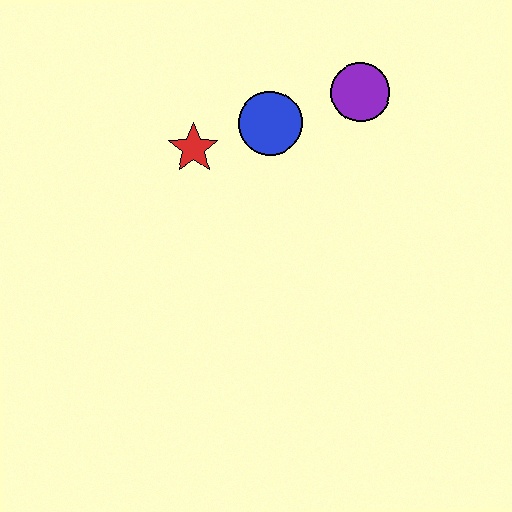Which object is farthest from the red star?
The purple circle is farthest from the red star.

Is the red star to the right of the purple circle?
No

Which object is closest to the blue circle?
The red star is closest to the blue circle.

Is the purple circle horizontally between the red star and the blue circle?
No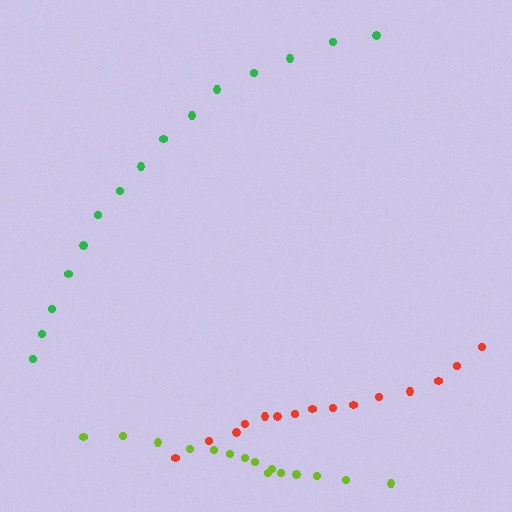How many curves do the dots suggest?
There are 3 distinct paths.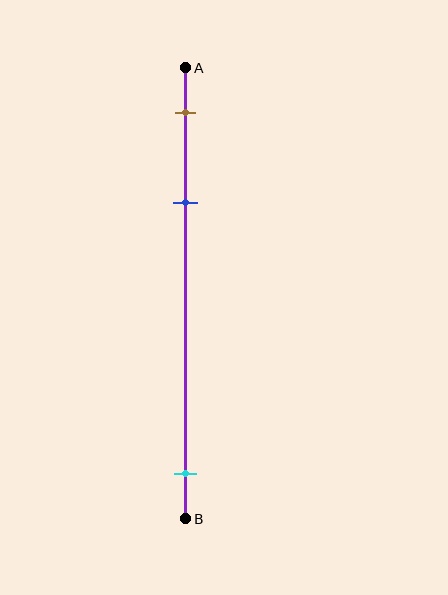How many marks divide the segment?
There are 3 marks dividing the segment.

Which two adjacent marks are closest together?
The brown and blue marks are the closest adjacent pair.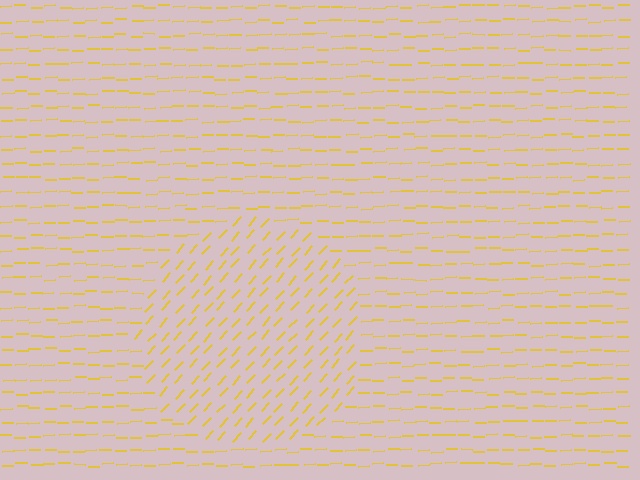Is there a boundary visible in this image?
Yes, there is a texture boundary formed by a change in line orientation.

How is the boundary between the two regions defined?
The boundary is defined purely by a change in line orientation (approximately 45 degrees difference). All lines are the same color and thickness.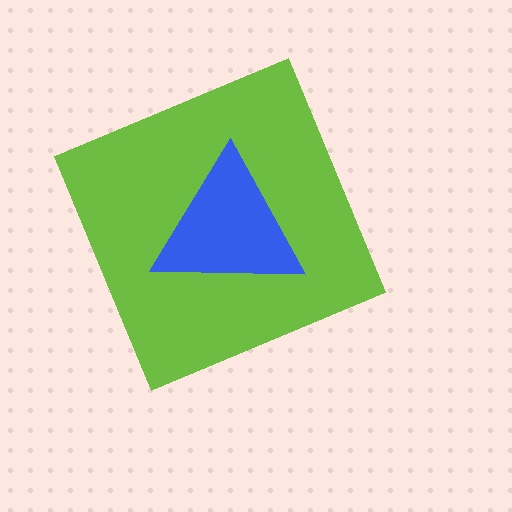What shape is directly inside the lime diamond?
The blue triangle.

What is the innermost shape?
The blue triangle.